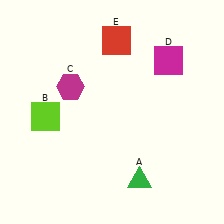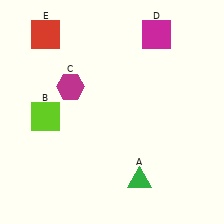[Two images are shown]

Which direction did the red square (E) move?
The red square (E) moved left.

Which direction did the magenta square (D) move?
The magenta square (D) moved up.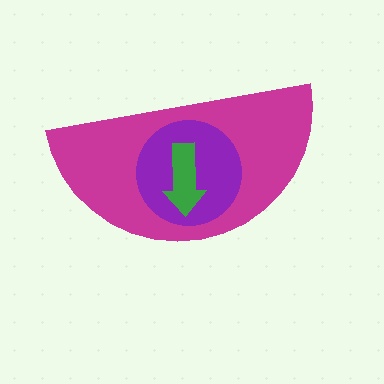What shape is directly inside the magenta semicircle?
The purple circle.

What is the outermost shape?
The magenta semicircle.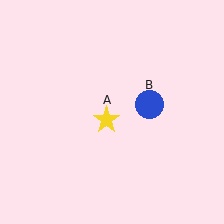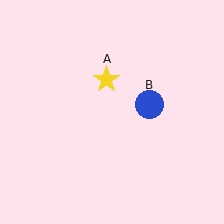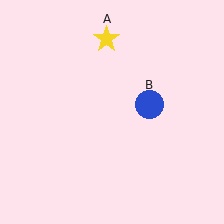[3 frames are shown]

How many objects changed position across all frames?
1 object changed position: yellow star (object A).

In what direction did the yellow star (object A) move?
The yellow star (object A) moved up.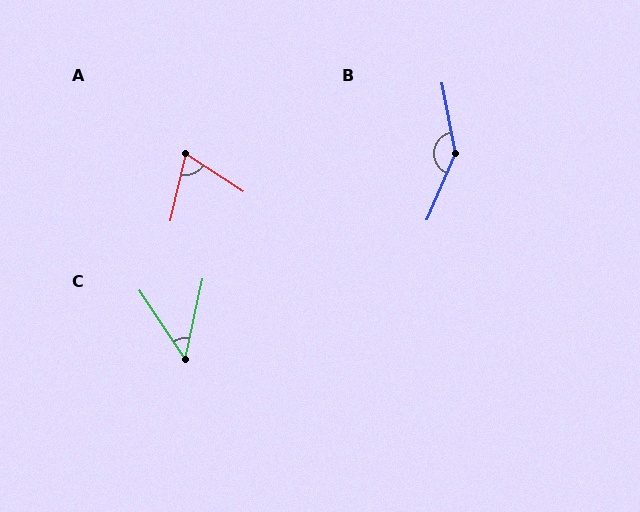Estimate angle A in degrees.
Approximately 70 degrees.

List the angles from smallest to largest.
C (46°), A (70°), B (146°).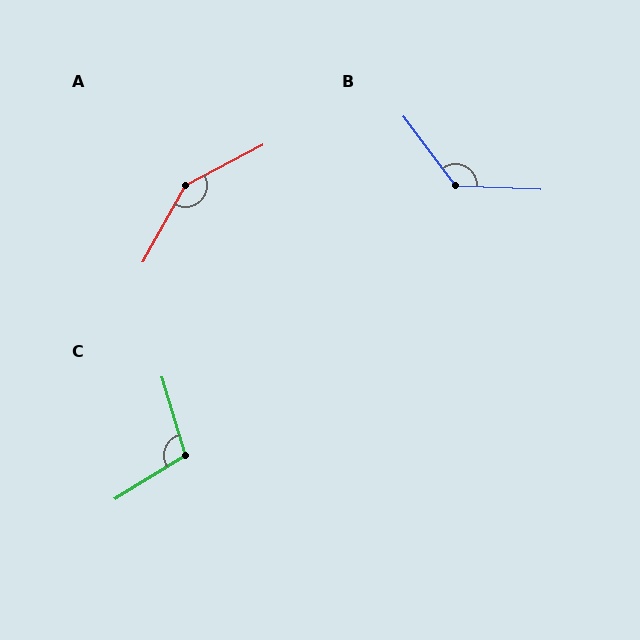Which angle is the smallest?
C, at approximately 105 degrees.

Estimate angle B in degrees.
Approximately 129 degrees.